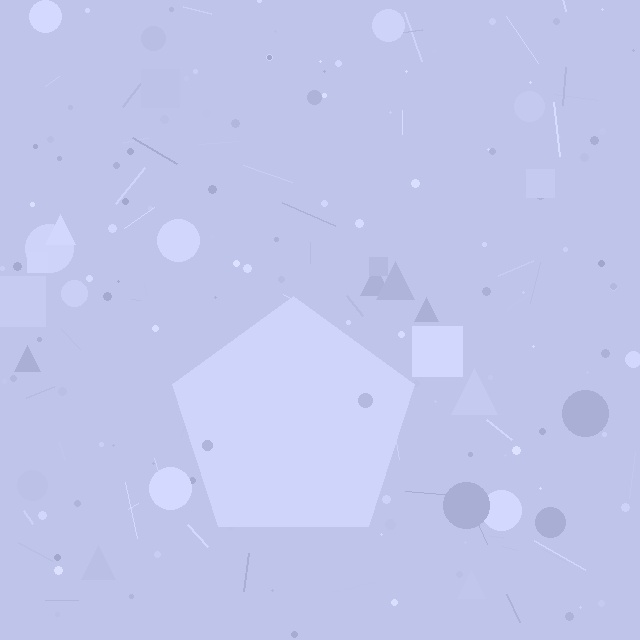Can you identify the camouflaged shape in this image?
The camouflaged shape is a pentagon.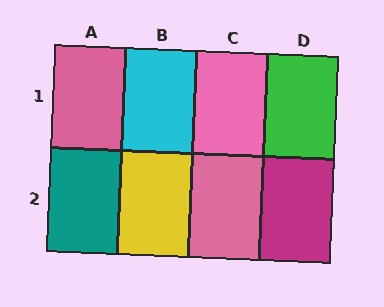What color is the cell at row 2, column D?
Magenta.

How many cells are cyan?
1 cell is cyan.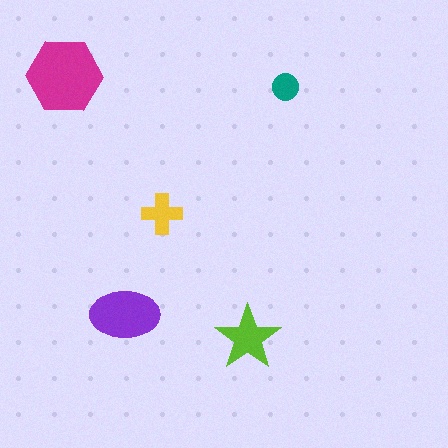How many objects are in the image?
There are 5 objects in the image.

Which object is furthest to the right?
The teal circle is rightmost.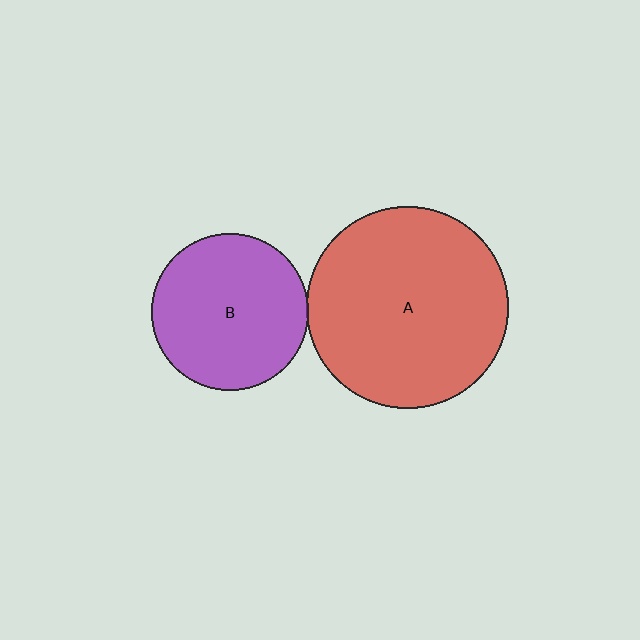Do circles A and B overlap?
Yes.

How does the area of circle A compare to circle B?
Approximately 1.7 times.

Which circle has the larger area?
Circle A (red).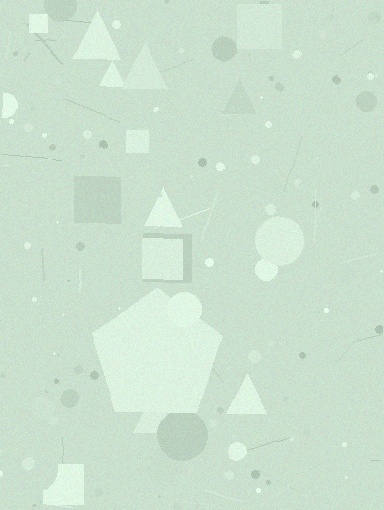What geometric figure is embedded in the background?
A pentagon is embedded in the background.